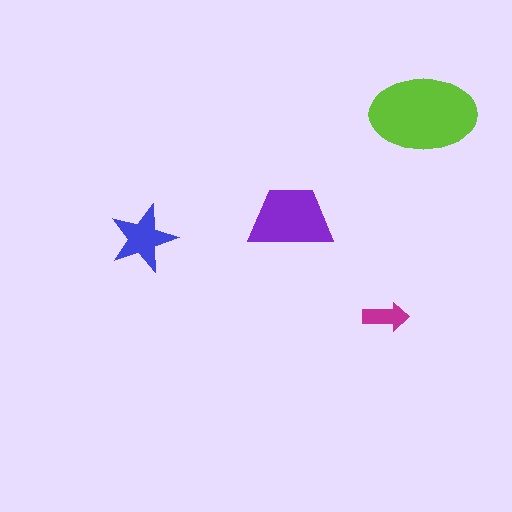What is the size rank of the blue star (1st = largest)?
3rd.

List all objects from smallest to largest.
The magenta arrow, the blue star, the purple trapezoid, the lime ellipse.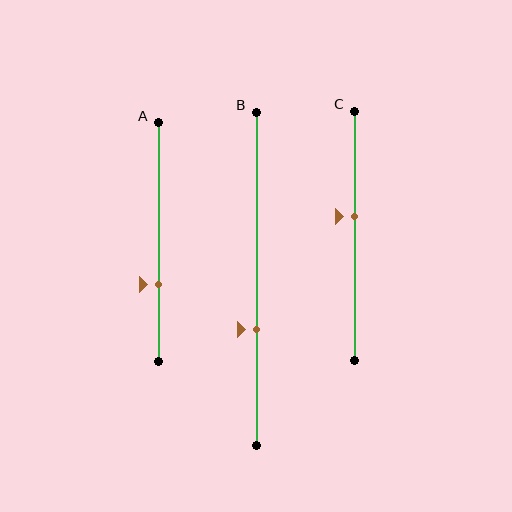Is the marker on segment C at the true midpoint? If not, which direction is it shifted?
No, the marker on segment C is shifted upward by about 8% of the segment length.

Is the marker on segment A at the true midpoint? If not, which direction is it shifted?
No, the marker on segment A is shifted downward by about 18% of the segment length.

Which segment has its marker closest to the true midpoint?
Segment C has its marker closest to the true midpoint.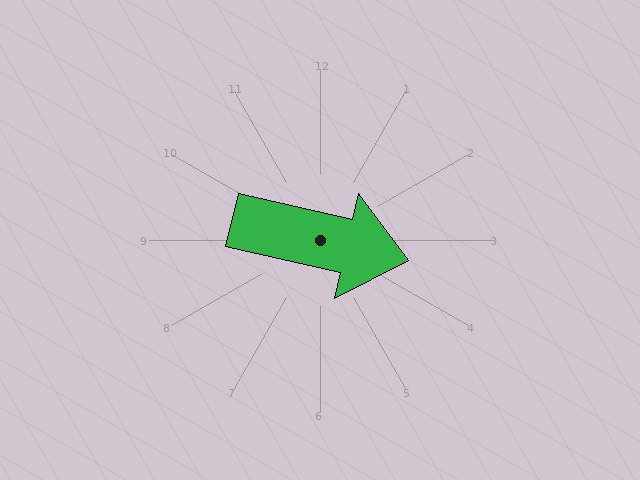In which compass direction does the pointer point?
East.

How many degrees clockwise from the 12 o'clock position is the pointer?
Approximately 103 degrees.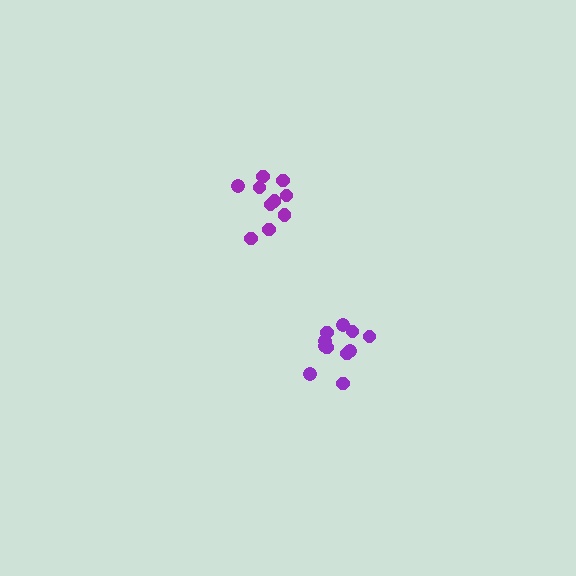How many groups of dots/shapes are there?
There are 2 groups.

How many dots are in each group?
Group 1: 11 dots, Group 2: 10 dots (21 total).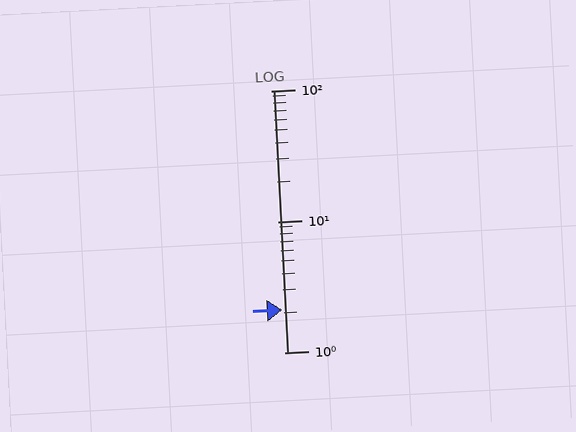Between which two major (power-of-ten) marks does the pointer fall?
The pointer is between 1 and 10.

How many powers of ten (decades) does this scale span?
The scale spans 2 decades, from 1 to 100.